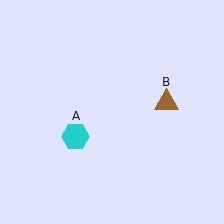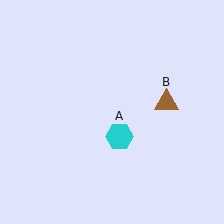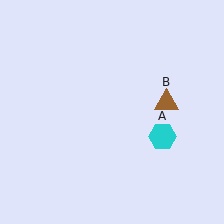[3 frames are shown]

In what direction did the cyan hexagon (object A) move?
The cyan hexagon (object A) moved right.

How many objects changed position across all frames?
1 object changed position: cyan hexagon (object A).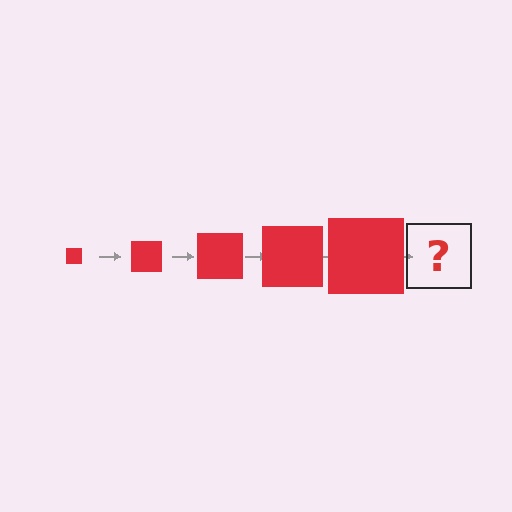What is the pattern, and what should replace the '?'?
The pattern is that the square gets progressively larger each step. The '?' should be a red square, larger than the previous one.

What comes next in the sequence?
The next element should be a red square, larger than the previous one.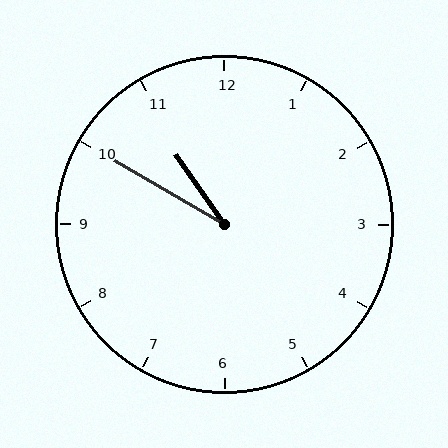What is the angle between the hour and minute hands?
Approximately 25 degrees.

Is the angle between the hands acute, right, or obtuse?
It is acute.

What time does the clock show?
10:50.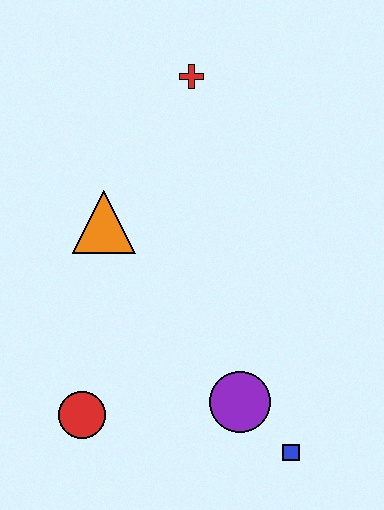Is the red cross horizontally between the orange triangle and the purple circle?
Yes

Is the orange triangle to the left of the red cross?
Yes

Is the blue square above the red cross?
No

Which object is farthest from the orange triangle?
The blue square is farthest from the orange triangle.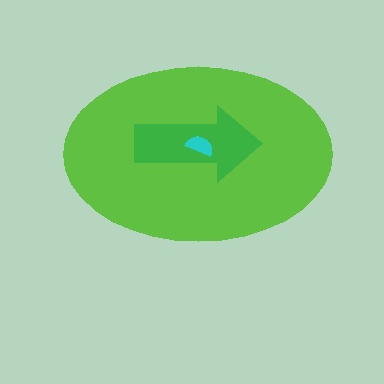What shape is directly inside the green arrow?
The cyan semicircle.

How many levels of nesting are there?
3.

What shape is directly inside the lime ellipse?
The green arrow.